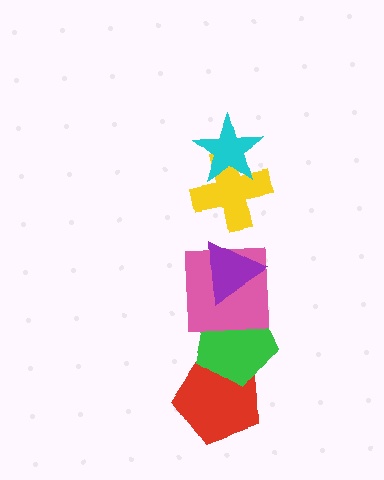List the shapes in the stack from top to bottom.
From top to bottom: the cyan star, the yellow cross, the purple triangle, the pink square, the green pentagon, the red pentagon.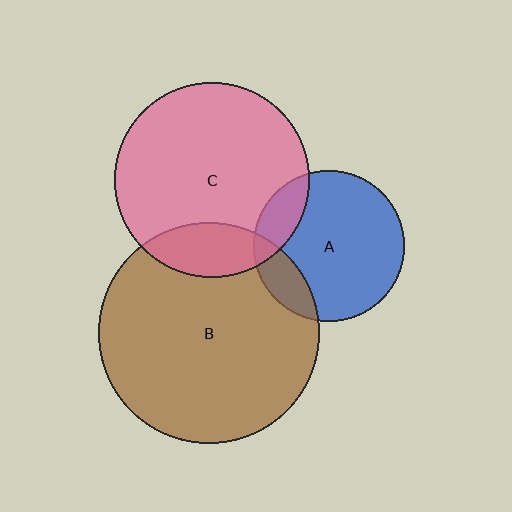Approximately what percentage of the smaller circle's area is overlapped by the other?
Approximately 20%.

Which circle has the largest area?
Circle B (brown).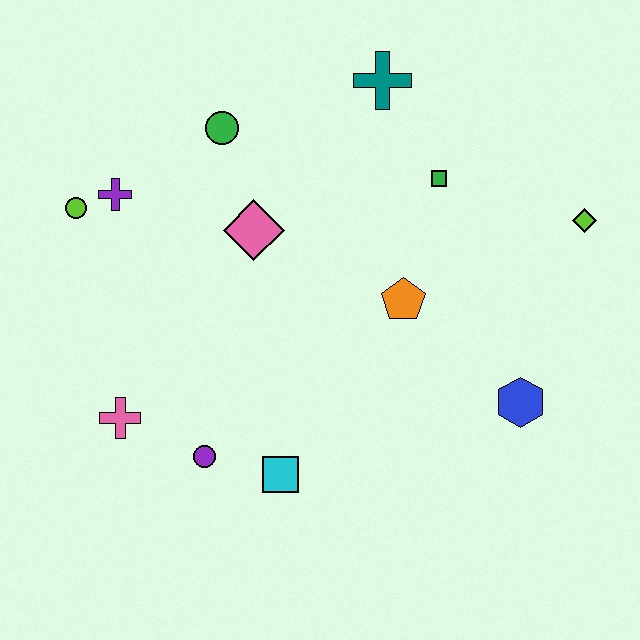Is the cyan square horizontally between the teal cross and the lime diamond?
No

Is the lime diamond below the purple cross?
Yes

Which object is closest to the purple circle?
The cyan square is closest to the purple circle.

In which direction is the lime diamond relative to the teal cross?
The lime diamond is to the right of the teal cross.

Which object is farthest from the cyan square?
The teal cross is farthest from the cyan square.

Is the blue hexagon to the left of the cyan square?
No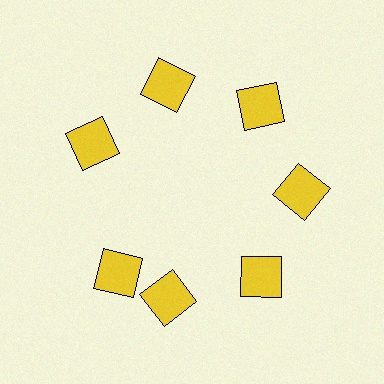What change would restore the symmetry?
The symmetry would be restored by rotating it back into even spacing with its neighbors so that all 7 squares sit at equal angles and equal distance from the center.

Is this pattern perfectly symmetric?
No. The 7 yellow squares are arranged in a ring, but one element near the 8 o'clock position is rotated out of alignment along the ring, breaking the 7-fold rotational symmetry.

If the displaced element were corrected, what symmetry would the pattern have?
It would have 7-fold rotational symmetry — the pattern would map onto itself every 51 degrees.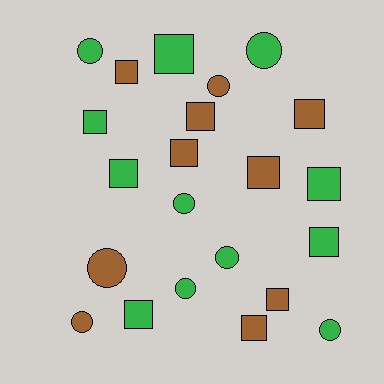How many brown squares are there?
There are 7 brown squares.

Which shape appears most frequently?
Square, with 13 objects.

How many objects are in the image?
There are 22 objects.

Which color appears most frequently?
Green, with 12 objects.